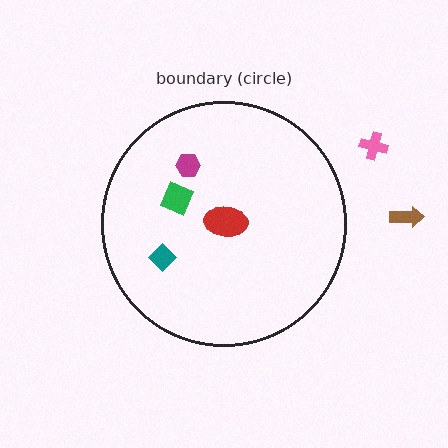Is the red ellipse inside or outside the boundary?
Inside.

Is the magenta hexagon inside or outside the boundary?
Inside.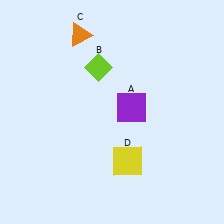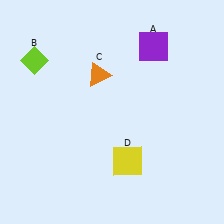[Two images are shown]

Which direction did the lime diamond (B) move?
The lime diamond (B) moved left.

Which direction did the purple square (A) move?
The purple square (A) moved up.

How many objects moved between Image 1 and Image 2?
3 objects moved between the two images.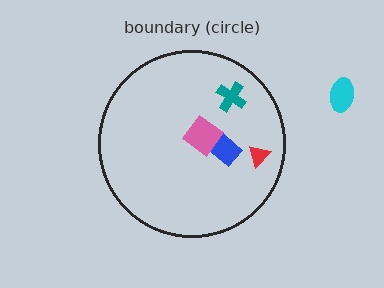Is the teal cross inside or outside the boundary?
Inside.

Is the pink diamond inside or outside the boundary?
Inside.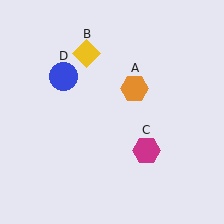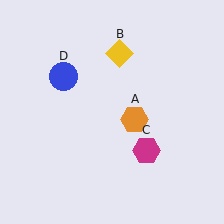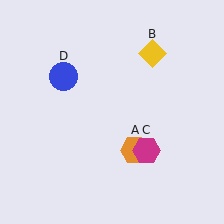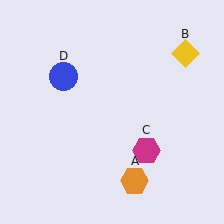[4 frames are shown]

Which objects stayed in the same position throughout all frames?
Magenta hexagon (object C) and blue circle (object D) remained stationary.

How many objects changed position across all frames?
2 objects changed position: orange hexagon (object A), yellow diamond (object B).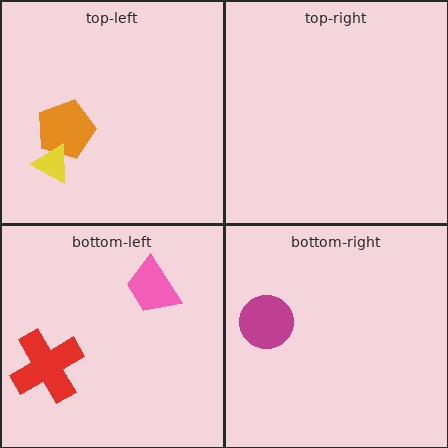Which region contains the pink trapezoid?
The bottom-left region.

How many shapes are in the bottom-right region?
1.